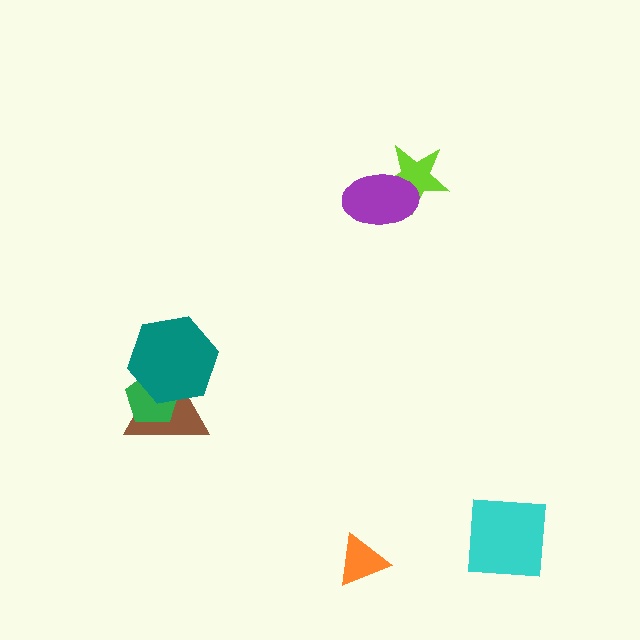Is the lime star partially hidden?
Yes, it is partially covered by another shape.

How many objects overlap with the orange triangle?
0 objects overlap with the orange triangle.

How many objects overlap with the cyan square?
0 objects overlap with the cyan square.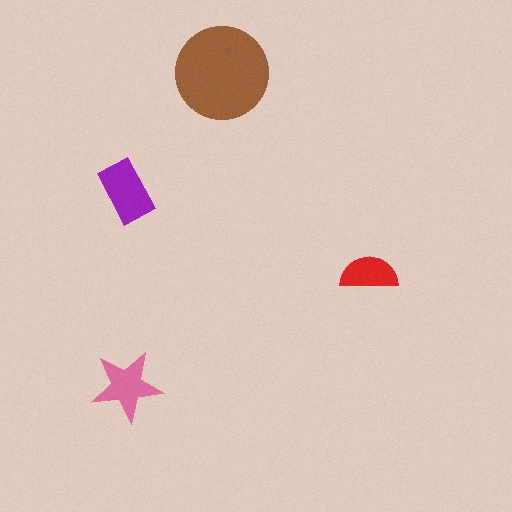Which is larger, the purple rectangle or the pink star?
The purple rectangle.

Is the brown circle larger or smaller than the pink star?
Larger.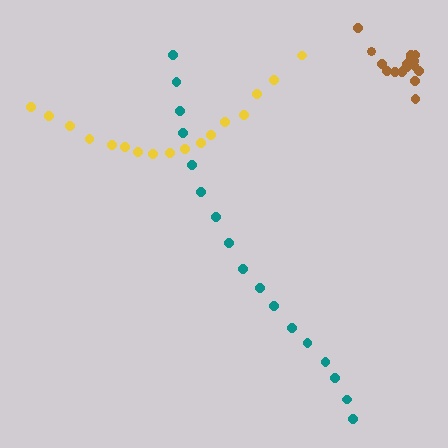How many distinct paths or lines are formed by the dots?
There are 3 distinct paths.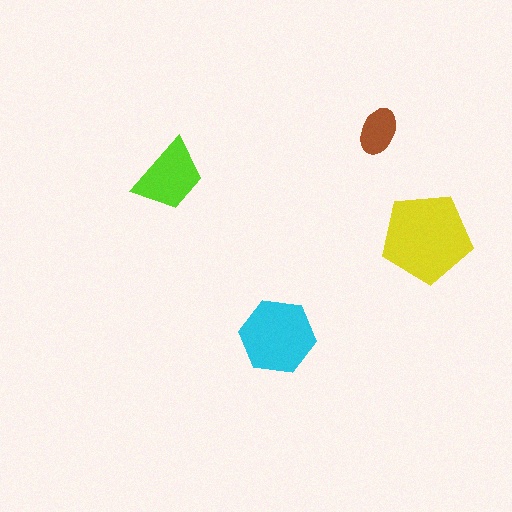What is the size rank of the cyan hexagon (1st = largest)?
2nd.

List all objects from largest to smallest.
The yellow pentagon, the cyan hexagon, the lime trapezoid, the brown ellipse.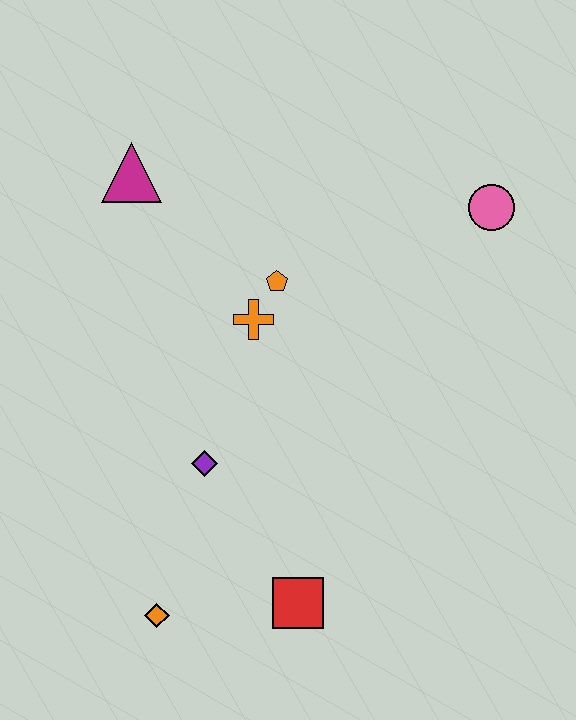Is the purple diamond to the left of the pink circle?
Yes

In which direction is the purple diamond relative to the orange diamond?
The purple diamond is above the orange diamond.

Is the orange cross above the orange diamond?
Yes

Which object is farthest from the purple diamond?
The pink circle is farthest from the purple diamond.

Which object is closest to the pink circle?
The orange pentagon is closest to the pink circle.